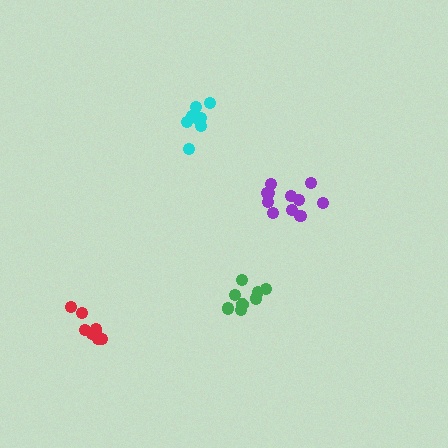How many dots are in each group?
Group 1: 8 dots, Group 2: 8 dots, Group 3: 11 dots, Group 4: 9 dots (36 total).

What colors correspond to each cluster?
The clusters are colored: red, green, purple, cyan.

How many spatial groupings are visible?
There are 4 spatial groupings.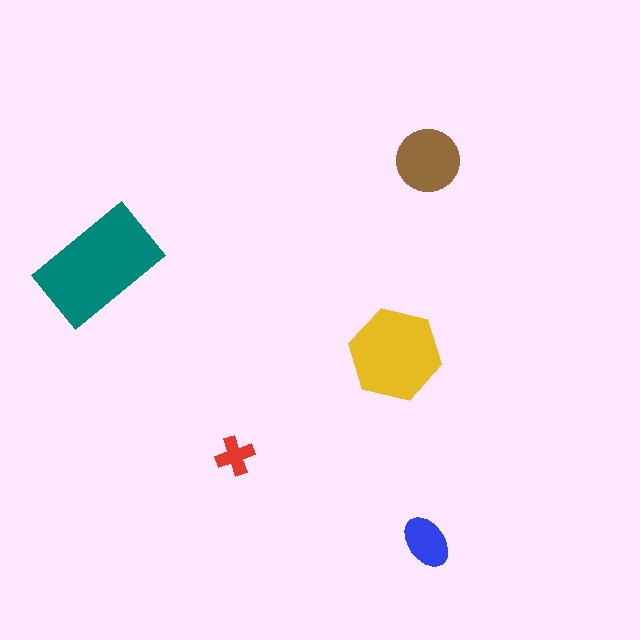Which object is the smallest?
The red cross.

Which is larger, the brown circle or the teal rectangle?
The teal rectangle.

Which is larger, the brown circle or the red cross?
The brown circle.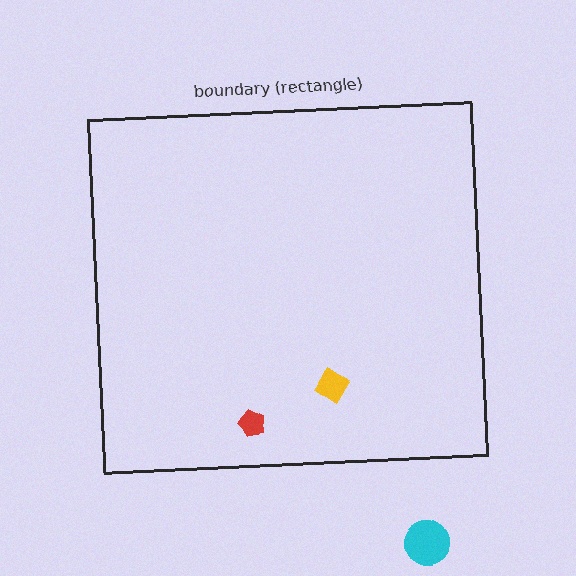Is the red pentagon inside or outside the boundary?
Inside.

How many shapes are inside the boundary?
2 inside, 1 outside.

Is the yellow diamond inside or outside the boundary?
Inside.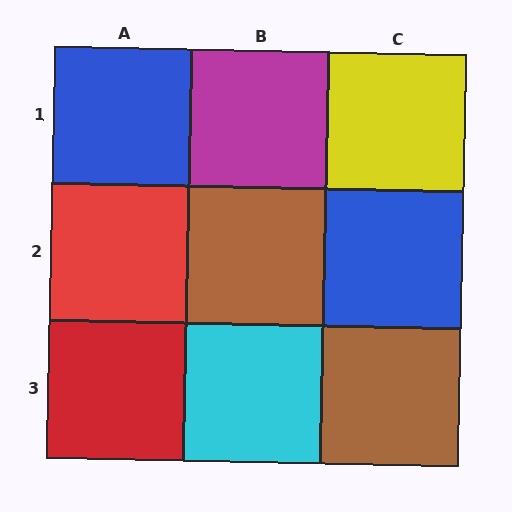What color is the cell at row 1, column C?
Yellow.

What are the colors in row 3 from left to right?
Red, cyan, brown.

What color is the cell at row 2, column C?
Blue.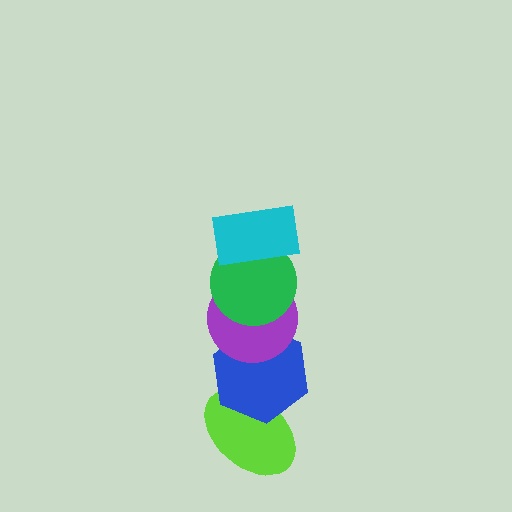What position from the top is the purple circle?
The purple circle is 3rd from the top.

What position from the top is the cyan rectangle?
The cyan rectangle is 1st from the top.